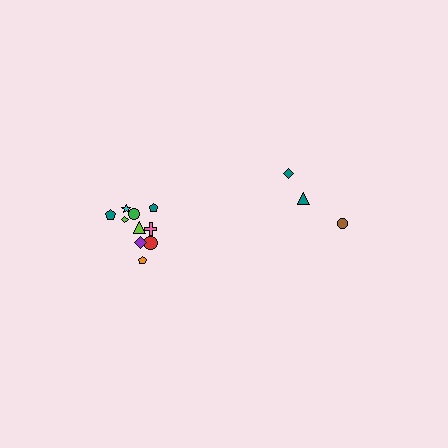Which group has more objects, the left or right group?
The left group.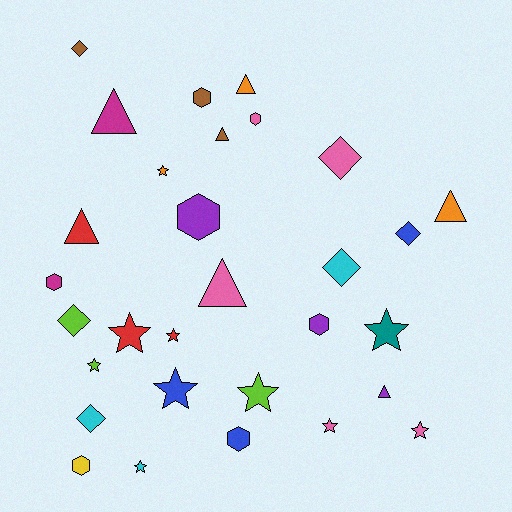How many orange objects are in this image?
There are 3 orange objects.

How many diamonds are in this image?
There are 6 diamonds.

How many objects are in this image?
There are 30 objects.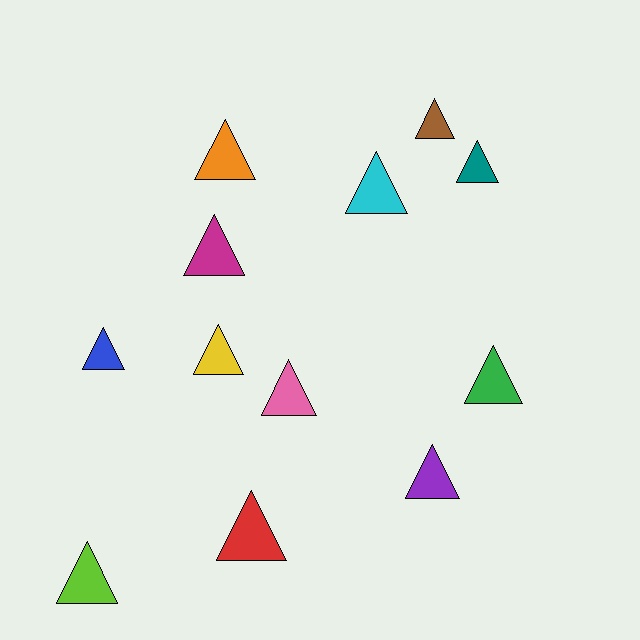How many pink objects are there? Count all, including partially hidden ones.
There is 1 pink object.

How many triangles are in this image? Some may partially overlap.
There are 12 triangles.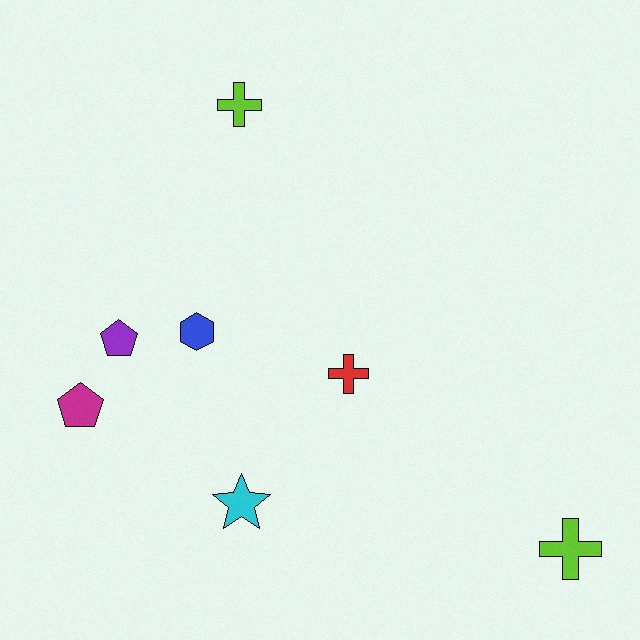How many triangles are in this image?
There are no triangles.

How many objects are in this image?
There are 7 objects.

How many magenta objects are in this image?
There is 1 magenta object.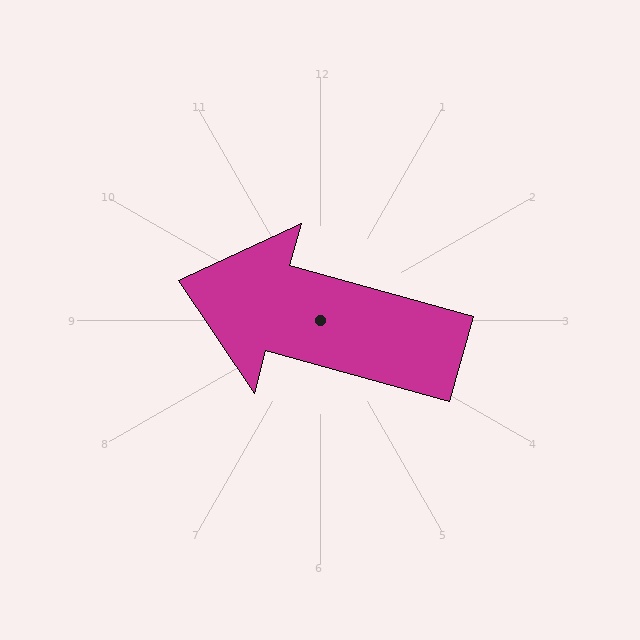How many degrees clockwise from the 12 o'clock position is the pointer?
Approximately 285 degrees.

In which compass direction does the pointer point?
West.